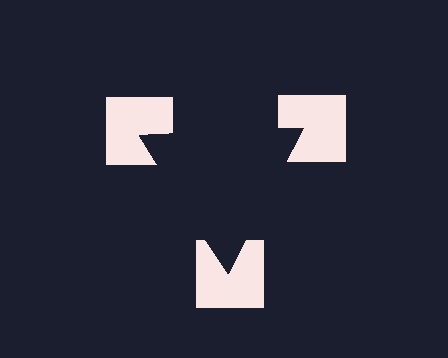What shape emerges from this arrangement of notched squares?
An illusory triangle — its edges are inferred from the aligned wedge cuts in the notched squares, not physically drawn.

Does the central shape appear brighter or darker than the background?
It typically appears slightly darker than the background, even though no actual brightness change is drawn.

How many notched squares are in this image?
There are 3 — one at each vertex of the illusory triangle.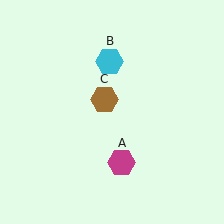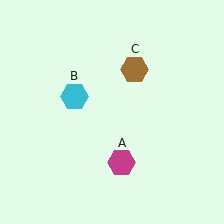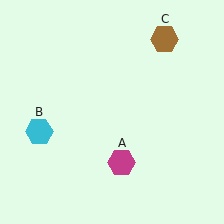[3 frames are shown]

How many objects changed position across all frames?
2 objects changed position: cyan hexagon (object B), brown hexagon (object C).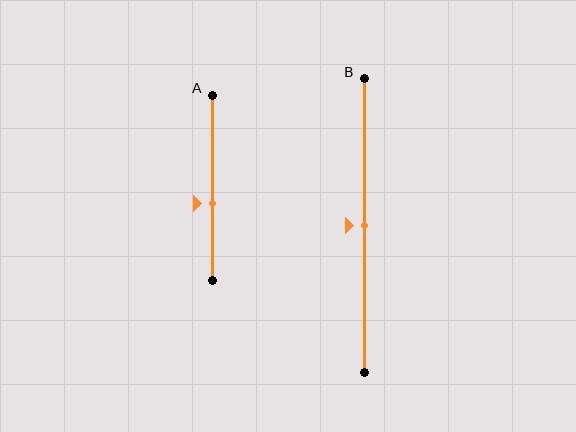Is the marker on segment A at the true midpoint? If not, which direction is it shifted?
No, the marker on segment A is shifted downward by about 8% of the segment length.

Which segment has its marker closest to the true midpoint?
Segment B has its marker closest to the true midpoint.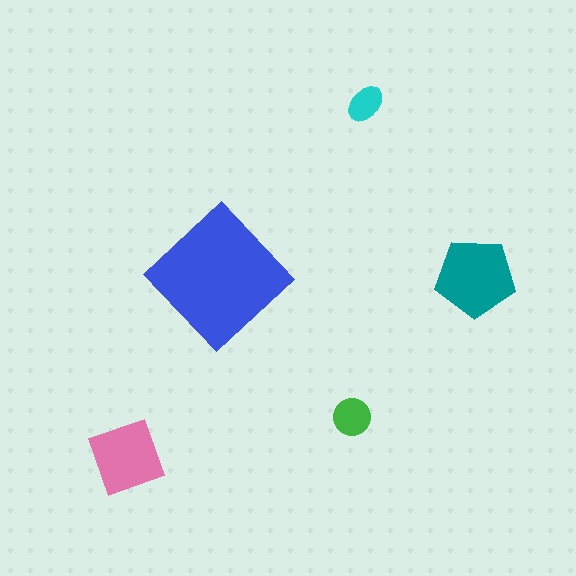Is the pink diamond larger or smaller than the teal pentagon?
Smaller.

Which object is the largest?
The blue diamond.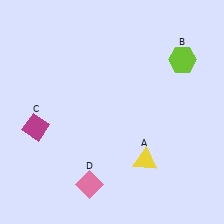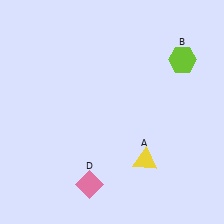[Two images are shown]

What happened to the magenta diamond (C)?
The magenta diamond (C) was removed in Image 2. It was in the bottom-left area of Image 1.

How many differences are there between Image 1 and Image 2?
There is 1 difference between the two images.